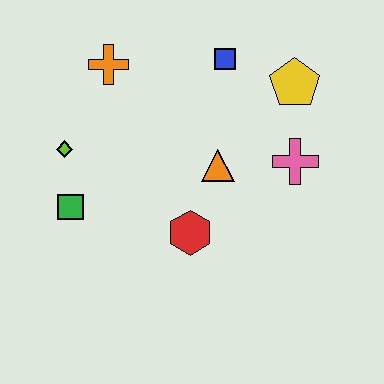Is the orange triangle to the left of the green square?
No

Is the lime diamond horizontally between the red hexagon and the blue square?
No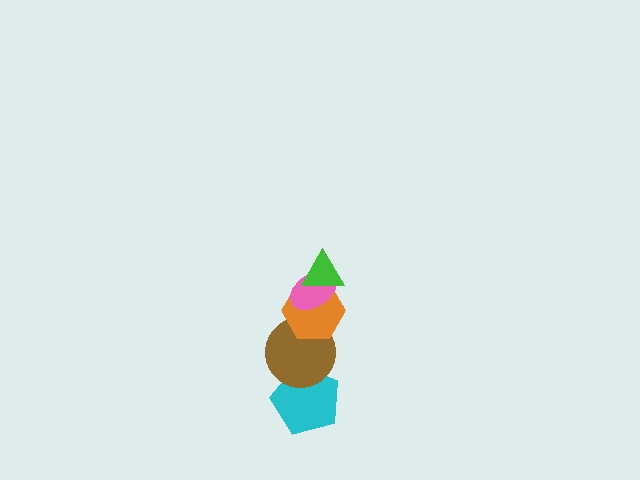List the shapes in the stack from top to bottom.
From top to bottom: the green triangle, the pink ellipse, the orange hexagon, the brown circle, the cyan pentagon.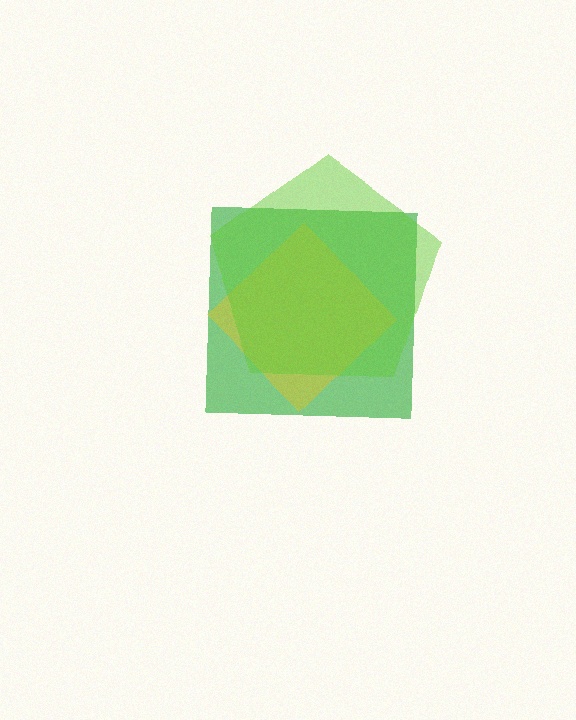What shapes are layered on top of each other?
The layered shapes are: a green square, a yellow diamond, a lime pentagon.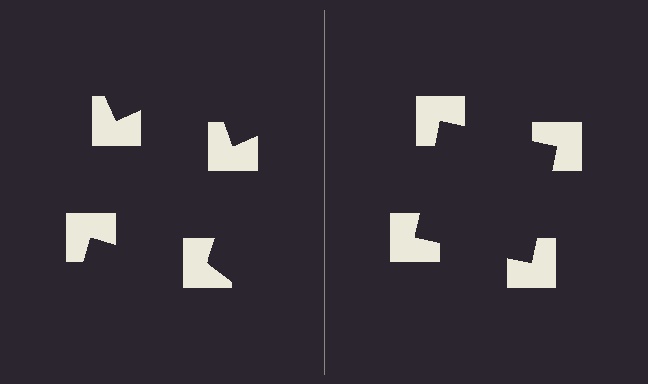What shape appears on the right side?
An illusory square.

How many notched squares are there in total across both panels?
8 — 4 on each side.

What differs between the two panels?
The notched squares are positioned identically on both sides; only the wedge orientations differ. On the right they align to a square; on the left they are misaligned.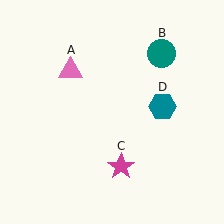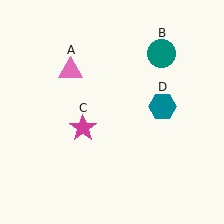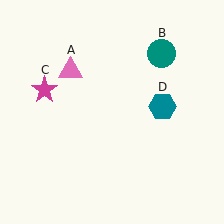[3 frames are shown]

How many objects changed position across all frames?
1 object changed position: magenta star (object C).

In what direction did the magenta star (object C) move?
The magenta star (object C) moved up and to the left.